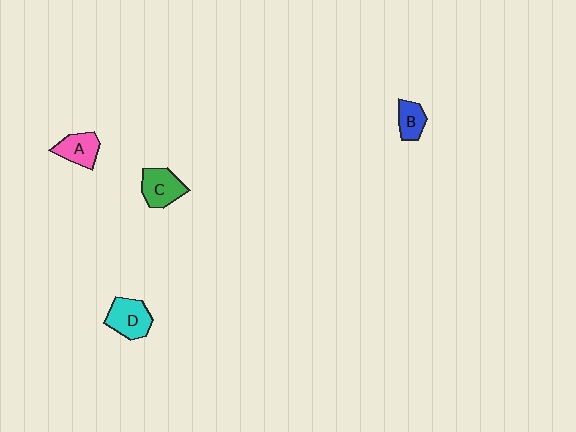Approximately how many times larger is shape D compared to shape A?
Approximately 1.2 times.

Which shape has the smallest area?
Shape B (blue).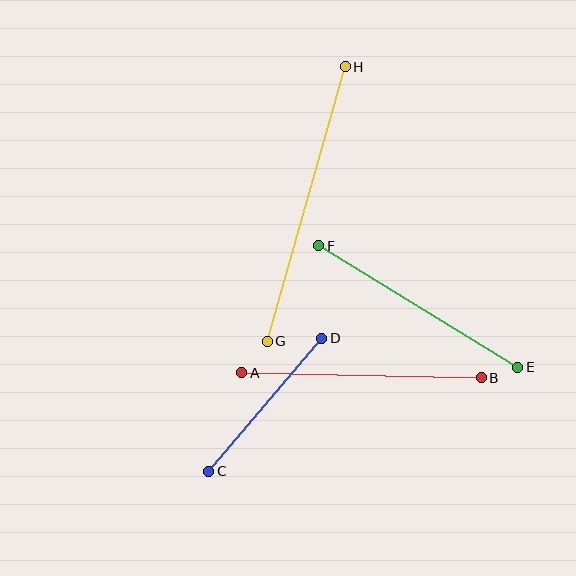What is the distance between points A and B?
The distance is approximately 239 pixels.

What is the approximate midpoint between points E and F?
The midpoint is at approximately (418, 307) pixels.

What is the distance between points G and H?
The distance is approximately 285 pixels.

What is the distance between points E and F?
The distance is approximately 233 pixels.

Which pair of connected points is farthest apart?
Points G and H are farthest apart.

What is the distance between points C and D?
The distance is approximately 174 pixels.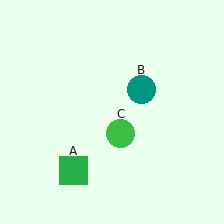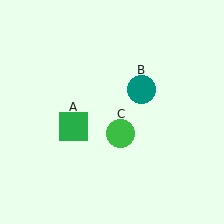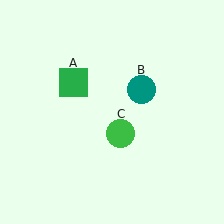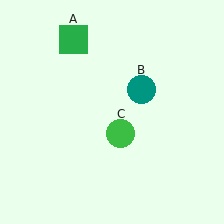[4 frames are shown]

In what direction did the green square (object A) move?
The green square (object A) moved up.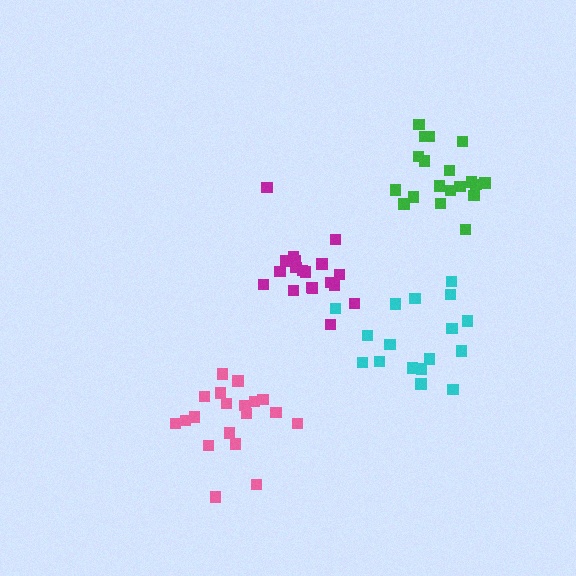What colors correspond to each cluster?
The clusters are colored: pink, cyan, green, magenta.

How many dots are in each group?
Group 1: 19 dots, Group 2: 17 dots, Group 3: 19 dots, Group 4: 19 dots (74 total).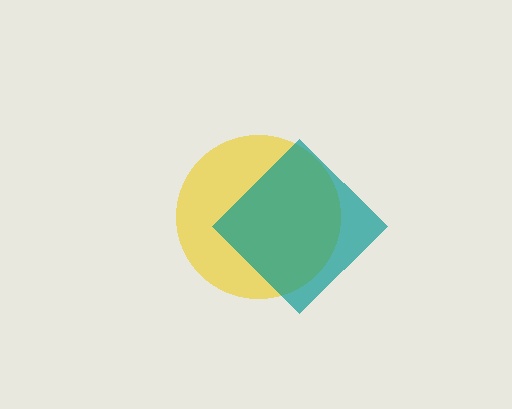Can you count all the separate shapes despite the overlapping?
Yes, there are 2 separate shapes.